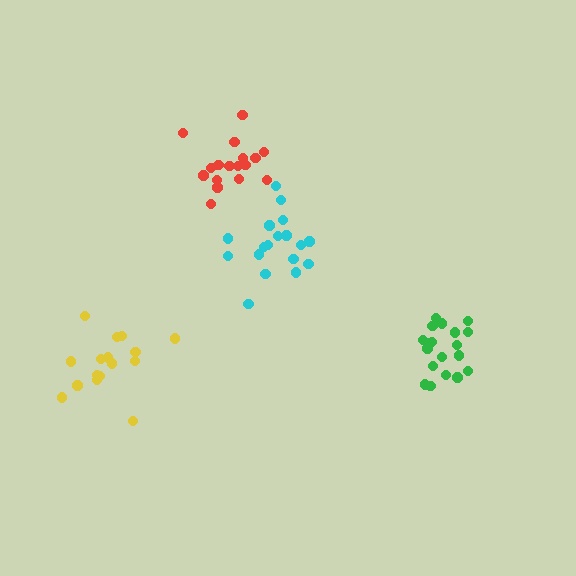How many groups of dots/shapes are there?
There are 4 groups.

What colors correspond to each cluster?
The clusters are colored: cyan, yellow, green, red.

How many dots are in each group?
Group 1: 18 dots, Group 2: 16 dots, Group 3: 19 dots, Group 4: 17 dots (70 total).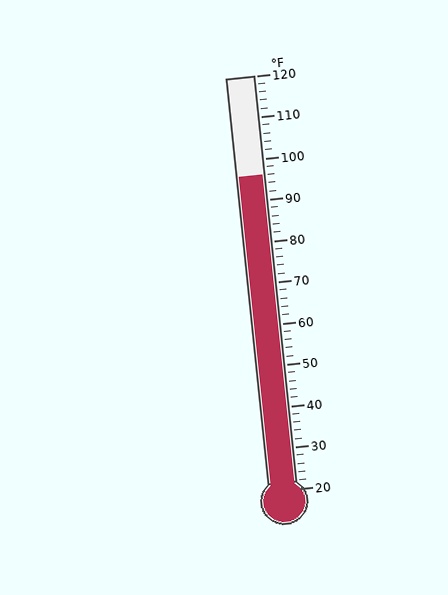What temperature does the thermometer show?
The thermometer shows approximately 96°F.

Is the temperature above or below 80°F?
The temperature is above 80°F.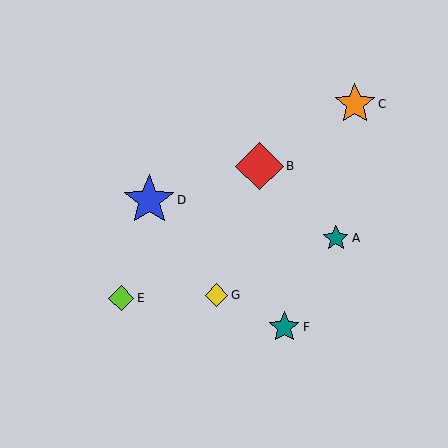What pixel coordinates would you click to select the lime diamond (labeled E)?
Click at (121, 298) to select the lime diamond E.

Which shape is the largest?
The blue star (labeled D) is the largest.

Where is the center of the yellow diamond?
The center of the yellow diamond is at (216, 295).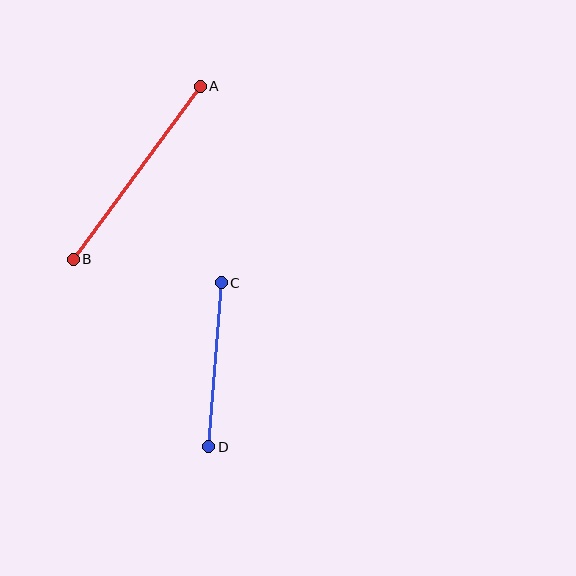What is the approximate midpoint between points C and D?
The midpoint is at approximately (215, 365) pixels.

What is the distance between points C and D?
The distance is approximately 164 pixels.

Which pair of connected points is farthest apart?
Points A and B are farthest apart.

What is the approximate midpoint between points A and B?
The midpoint is at approximately (137, 173) pixels.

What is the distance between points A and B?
The distance is approximately 215 pixels.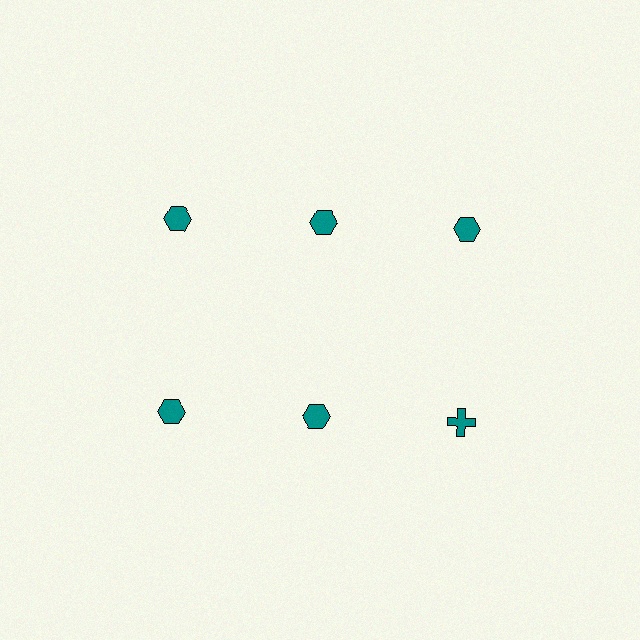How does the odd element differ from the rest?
It has a different shape: cross instead of hexagon.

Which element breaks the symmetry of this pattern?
The teal cross in the second row, center column breaks the symmetry. All other shapes are teal hexagons.